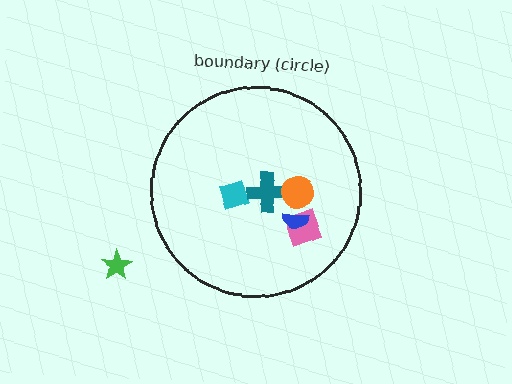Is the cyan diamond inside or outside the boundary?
Inside.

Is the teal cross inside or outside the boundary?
Inside.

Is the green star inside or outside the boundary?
Outside.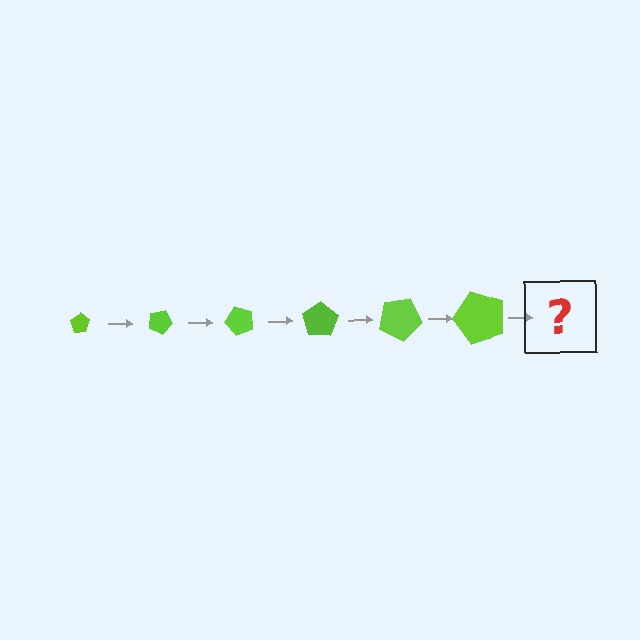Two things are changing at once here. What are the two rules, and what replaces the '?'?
The two rules are that the pentagon grows larger each step and it rotates 25 degrees each step. The '?' should be a pentagon, larger than the previous one and rotated 150 degrees from the start.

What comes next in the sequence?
The next element should be a pentagon, larger than the previous one and rotated 150 degrees from the start.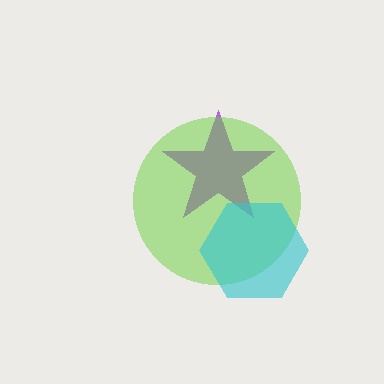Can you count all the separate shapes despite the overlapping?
Yes, there are 3 separate shapes.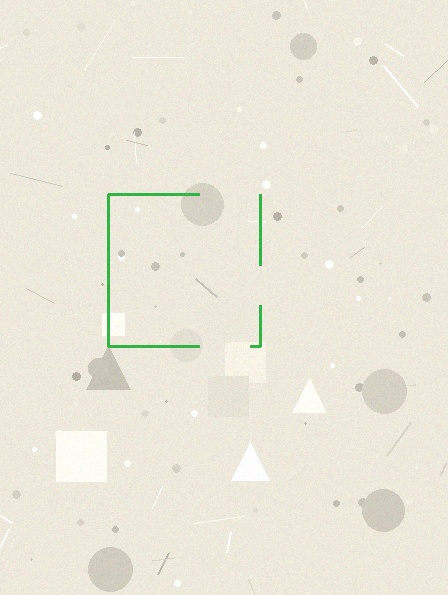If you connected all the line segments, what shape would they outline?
They would outline a square.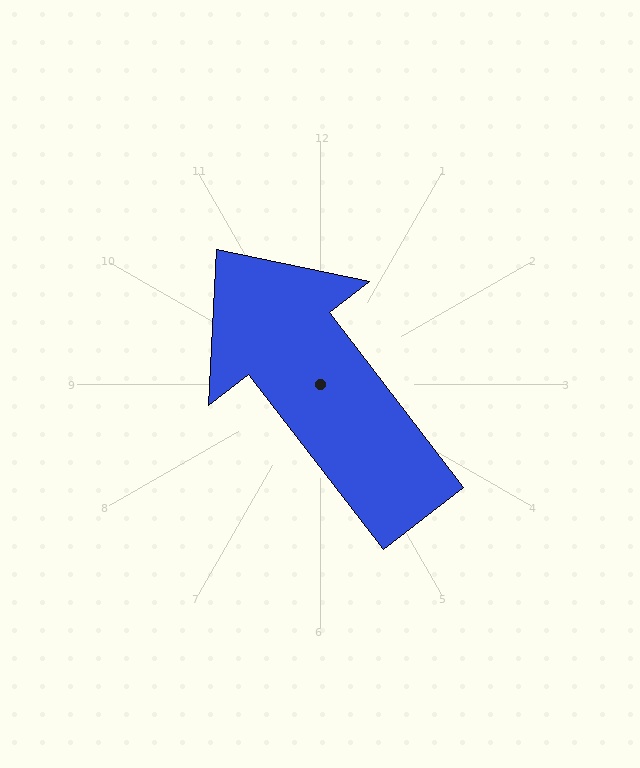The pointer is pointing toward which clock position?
Roughly 11 o'clock.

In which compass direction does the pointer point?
Northwest.